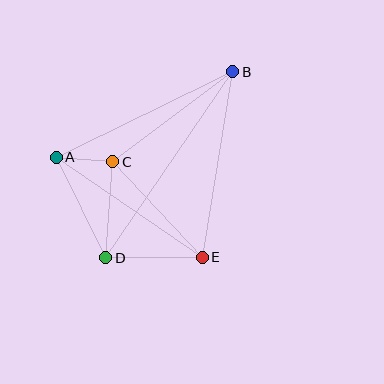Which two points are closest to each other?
Points A and C are closest to each other.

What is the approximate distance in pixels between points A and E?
The distance between A and E is approximately 177 pixels.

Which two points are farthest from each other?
Points B and D are farthest from each other.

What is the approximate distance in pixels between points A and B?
The distance between A and B is approximately 196 pixels.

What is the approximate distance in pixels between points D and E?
The distance between D and E is approximately 97 pixels.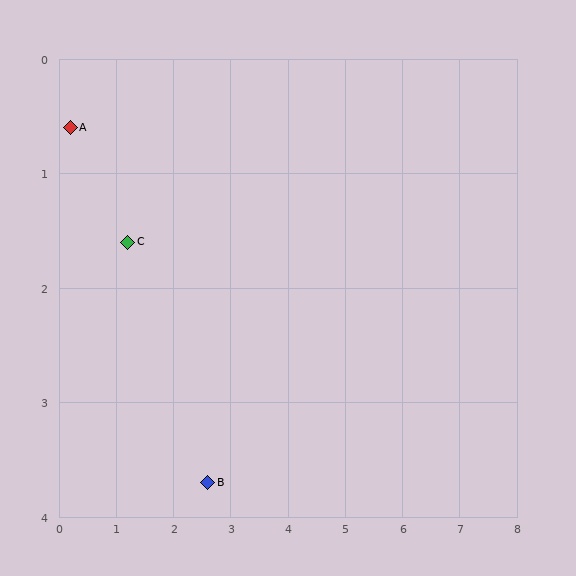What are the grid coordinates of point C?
Point C is at approximately (1.2, 1.6).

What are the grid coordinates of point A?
Point A is at approximately (0.2, 0.6).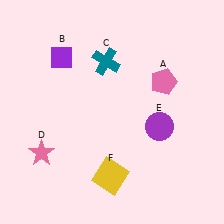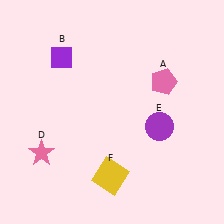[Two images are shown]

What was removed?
The teal cross (C) was removed in Image 2.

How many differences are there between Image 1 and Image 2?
There is 1 difference between the two images.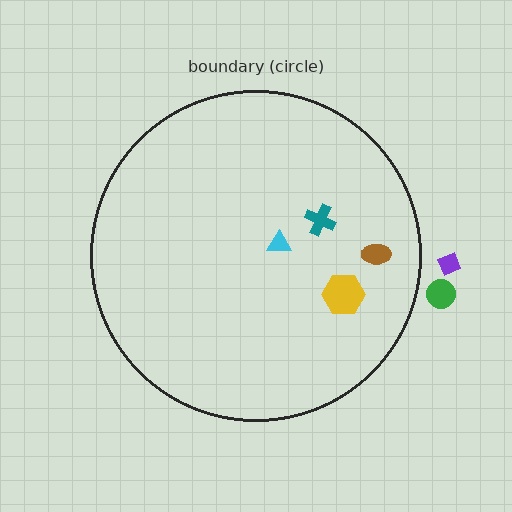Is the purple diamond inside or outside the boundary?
Outside.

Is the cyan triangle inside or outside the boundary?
Inside.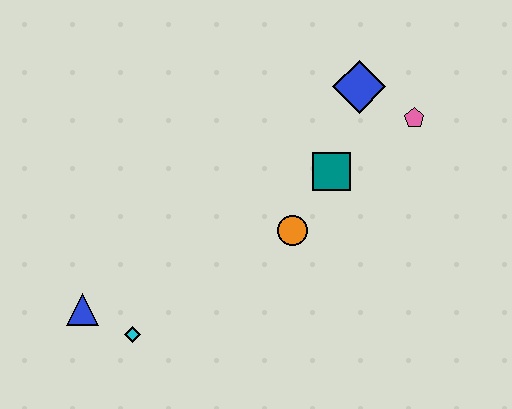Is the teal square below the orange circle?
No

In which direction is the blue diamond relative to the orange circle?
The blue diamond is above the orange circle.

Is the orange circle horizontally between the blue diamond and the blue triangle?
Yes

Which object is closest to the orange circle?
The teal square is closest to the orange circle.